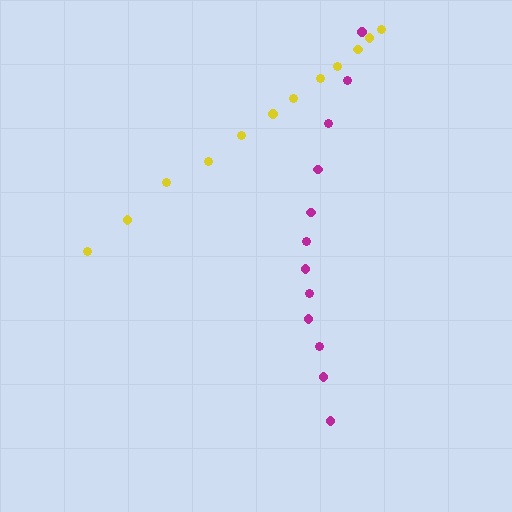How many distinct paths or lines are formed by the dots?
There are 2 distinct paths.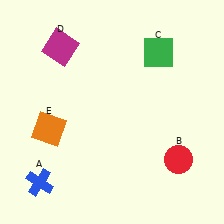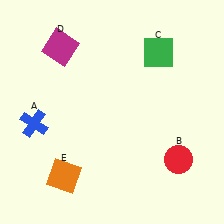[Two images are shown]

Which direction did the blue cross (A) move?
The blue cross (A) moved up.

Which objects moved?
The objects that moved are: the blue cross (A), the orange square (E).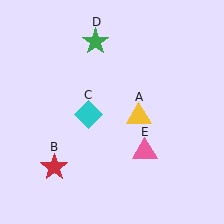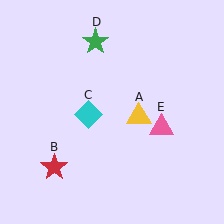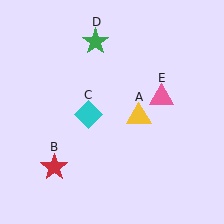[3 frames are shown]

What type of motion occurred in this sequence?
The pink triangle (object E) rotated counterclockwise around the center of the scene.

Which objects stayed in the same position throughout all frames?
Yellow triangle (object A) and red star (object B) and cyan diamond (object C) and green star (object D) remained stationary.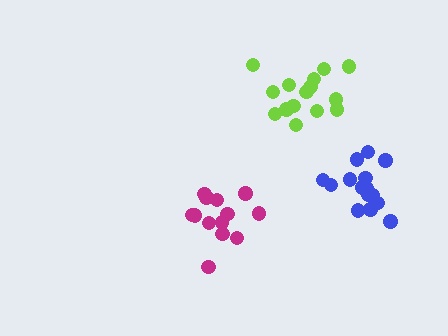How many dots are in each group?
Group 1: 15 dots, Group 2: 13 dots, Group 3: 15 dots (43 total).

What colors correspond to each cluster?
The clusters are colored: blue, magenta, lime.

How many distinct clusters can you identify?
There are 3 distinct clusters.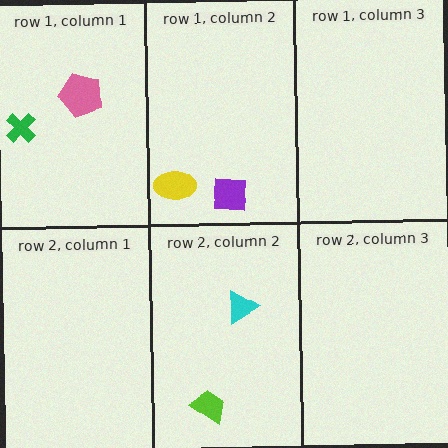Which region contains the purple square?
The row 1, column 2 region.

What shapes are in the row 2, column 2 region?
The cyan triangle, the lime trapezoid.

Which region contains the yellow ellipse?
The row 1, column 2 region.